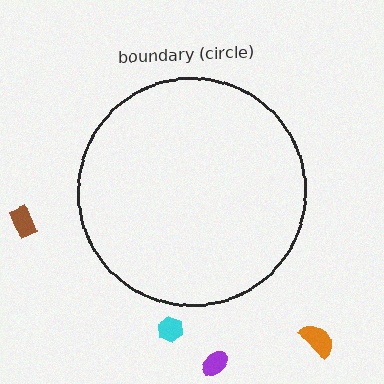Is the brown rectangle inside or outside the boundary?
Outside.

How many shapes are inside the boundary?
0 inside, 4 outside.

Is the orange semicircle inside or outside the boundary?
Outside.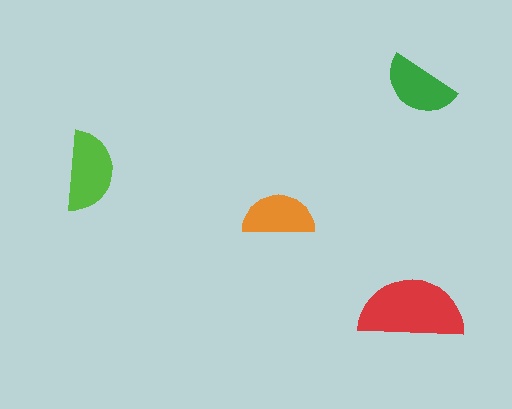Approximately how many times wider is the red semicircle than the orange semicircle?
About 1.5 times wider.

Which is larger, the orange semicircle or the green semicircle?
The green one.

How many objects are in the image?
There are 4 objects in the image.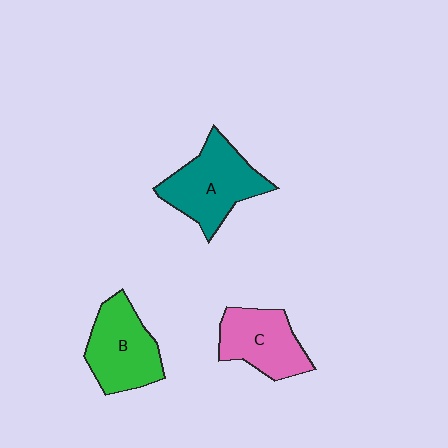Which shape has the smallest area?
Shape C (pink).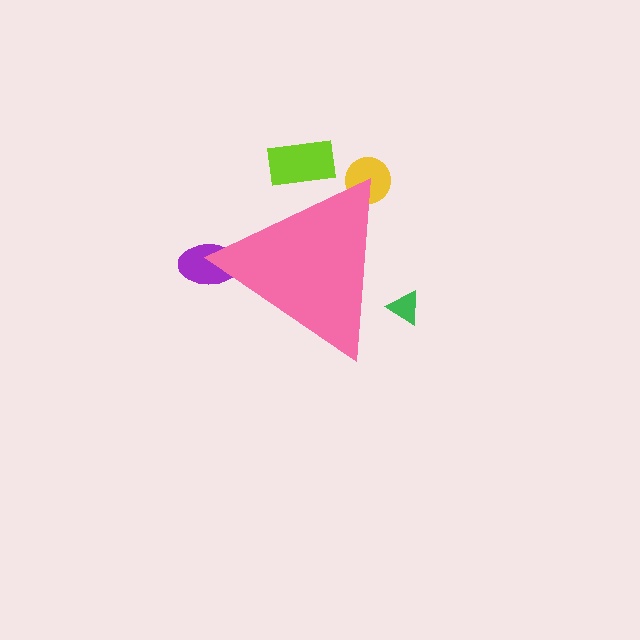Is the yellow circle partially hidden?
Yes, the yellow circle is partially hidden behind the pink triangle.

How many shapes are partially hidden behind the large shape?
4 shapes are partially hidden.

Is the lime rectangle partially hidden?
Yes, the lime rectangle is partially hidden behind the pink triangle.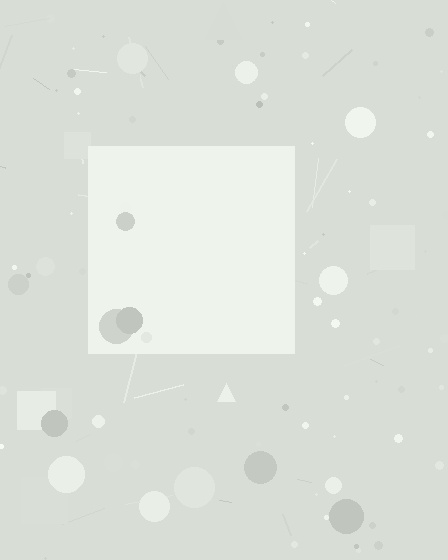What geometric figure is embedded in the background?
A square is embedded in the background.